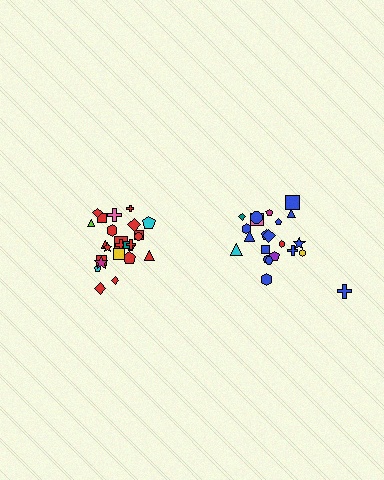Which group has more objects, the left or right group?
The left group.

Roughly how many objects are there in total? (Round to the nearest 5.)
Roughly 45 objects in total.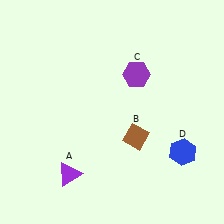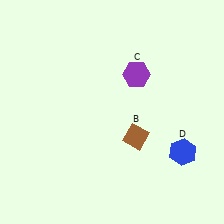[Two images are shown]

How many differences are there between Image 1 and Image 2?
There is 1 difference between the two images.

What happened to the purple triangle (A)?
The purple triangle (A) was removed in Image 2. It was in the bottom-left area of Image 1.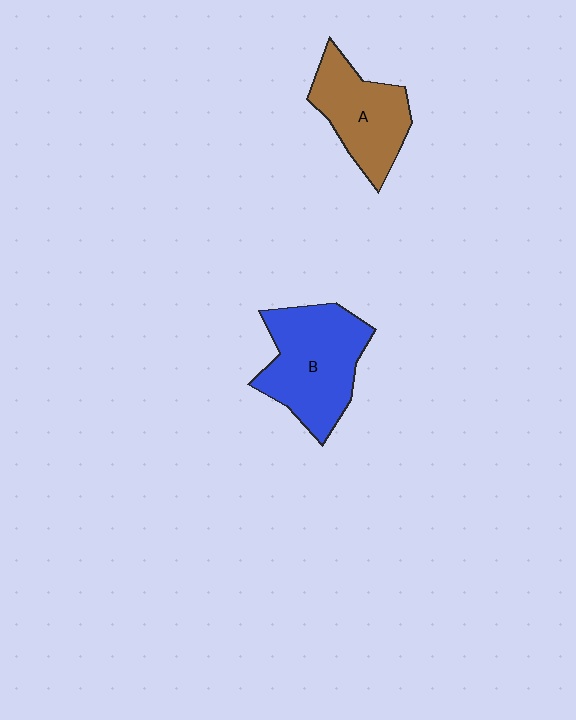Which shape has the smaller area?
Shape A (brown).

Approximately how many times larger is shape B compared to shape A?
Approximately 1.3 times.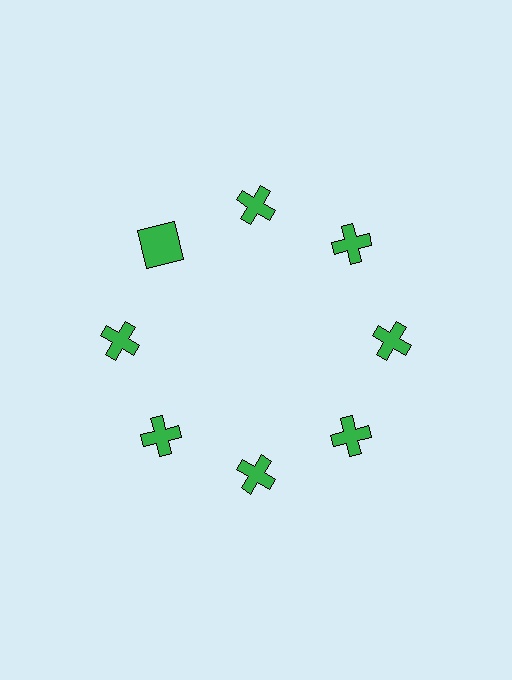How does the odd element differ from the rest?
It has a different shape: square instead of cross.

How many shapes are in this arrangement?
There are 8 shapes arranged in a ring pattern.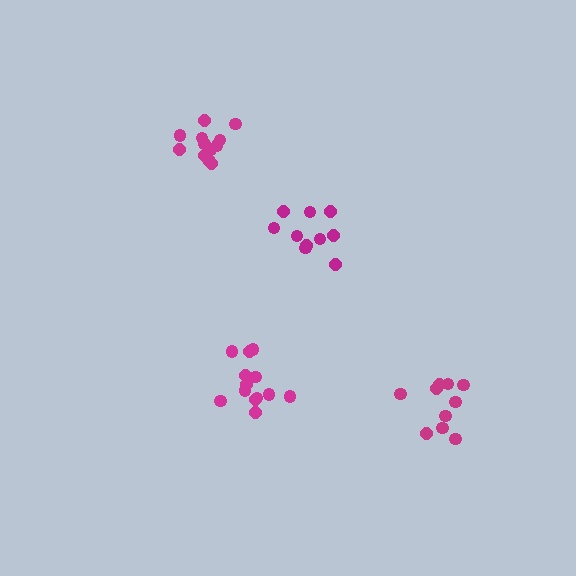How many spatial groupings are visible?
There are 4 spatial groupings.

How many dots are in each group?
Group 1: 13 dots, Group 2: 13 dots, Group 3: 10 dots, Group 4: 10 dots (46 total).